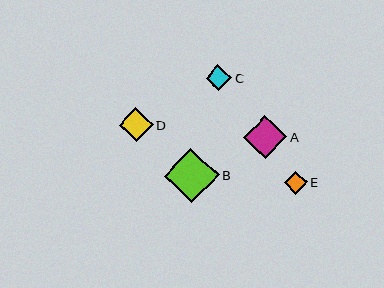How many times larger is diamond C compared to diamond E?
Diamond C is approximately 1.1 times the size of diamond E.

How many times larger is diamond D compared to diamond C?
Diamond D is approximately 1.3 times the size of diamond C.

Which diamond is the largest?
Diamond B is the largest with a size of approximately 55 pixels.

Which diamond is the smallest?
Diamond E is the smallest with a size of approximately 23 pixels.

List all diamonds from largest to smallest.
From largest to smallest: B, A, D, C, E.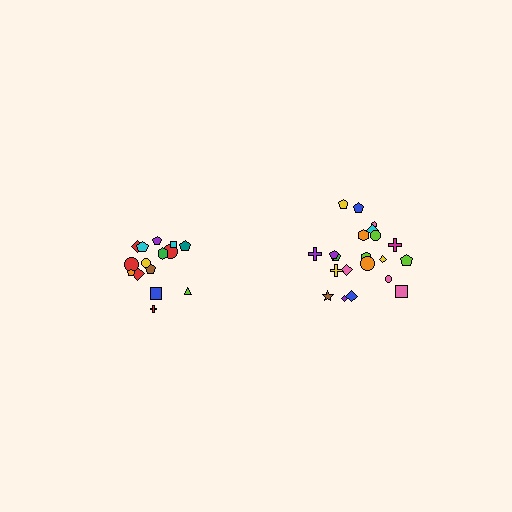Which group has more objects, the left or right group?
The right group.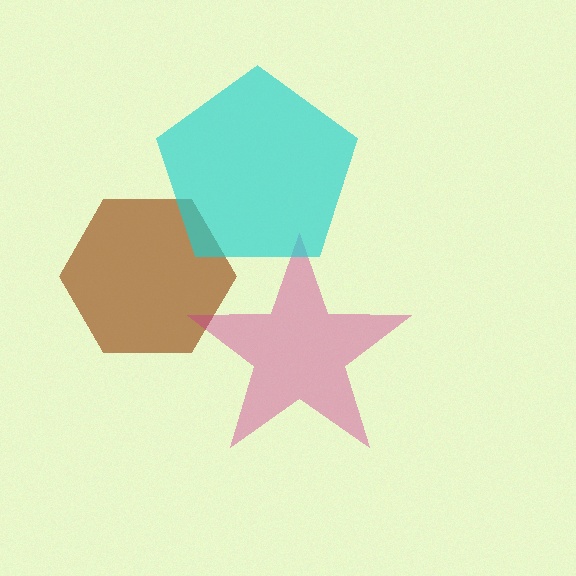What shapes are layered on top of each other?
The layered shapes are: a brown hexagon, a magenta star, a cyan pentagon.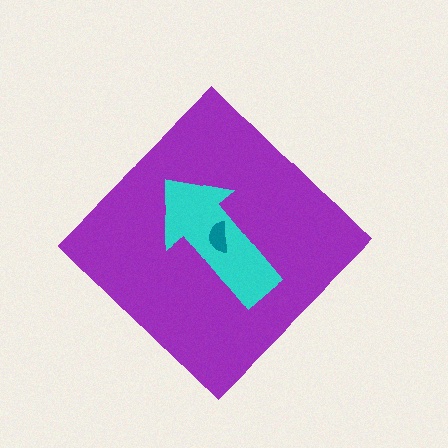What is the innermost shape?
The teal semicircle.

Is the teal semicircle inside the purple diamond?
Yes.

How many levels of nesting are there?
3.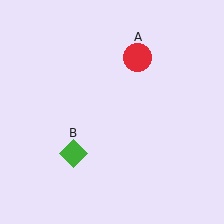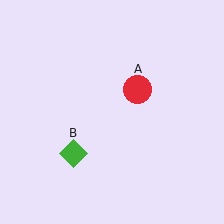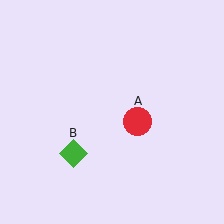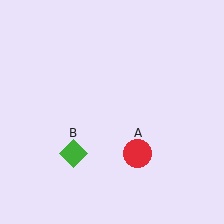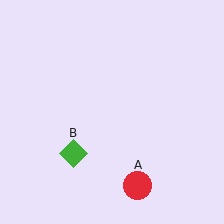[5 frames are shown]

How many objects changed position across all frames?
1 object changed position: red circle (object A).